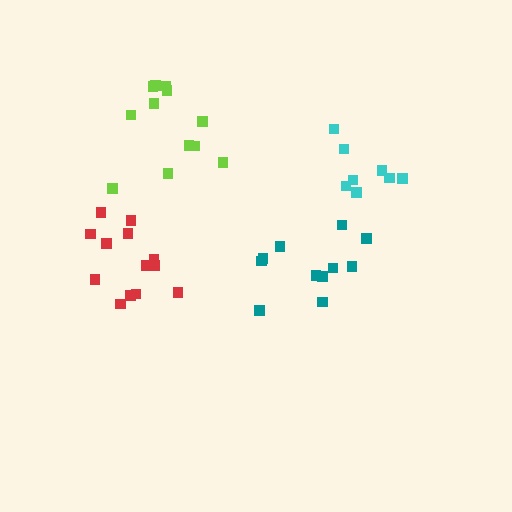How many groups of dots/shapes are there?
There are 4 groups.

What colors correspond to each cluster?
The clusters are colored: teal, red, cyan, lime.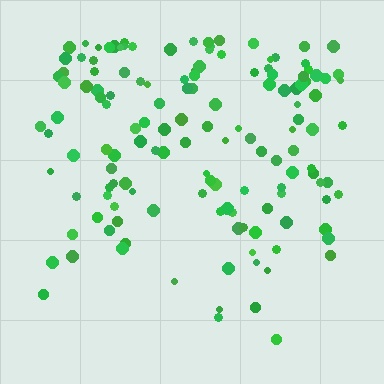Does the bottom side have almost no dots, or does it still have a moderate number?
Still a moderate number, just noticeably fewer than the top.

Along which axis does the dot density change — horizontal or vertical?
Vertical.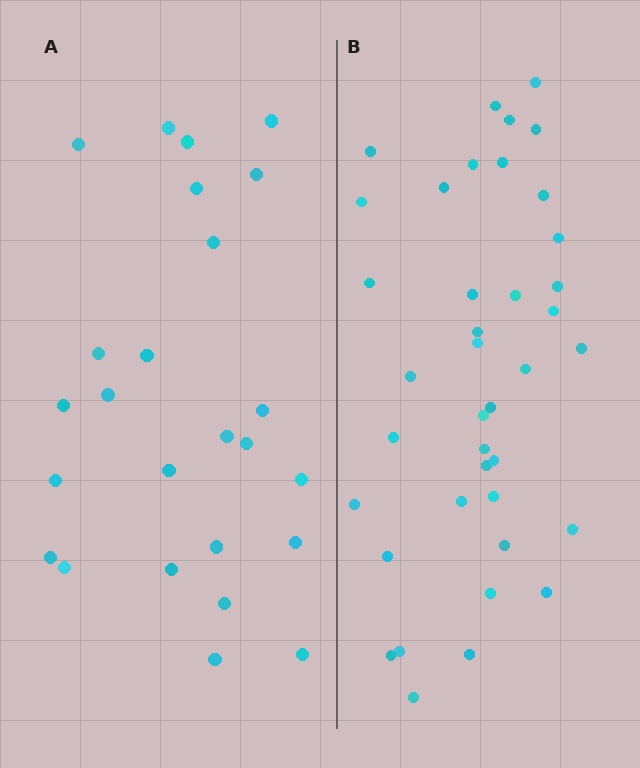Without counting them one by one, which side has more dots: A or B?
Region B (the right region) has more dots.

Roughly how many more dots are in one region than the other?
Region B has approximately 15 more dots than region A.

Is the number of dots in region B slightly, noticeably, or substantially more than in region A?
Region B has substantially more. The ratio is roughly 1.6 to 1.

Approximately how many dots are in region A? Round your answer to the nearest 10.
About 20 dots. (The exact count is 25, which rounds to 20.)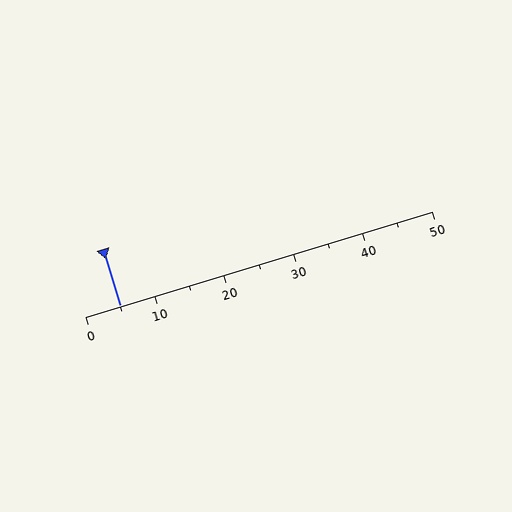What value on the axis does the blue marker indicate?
The marker indicates approximately 5.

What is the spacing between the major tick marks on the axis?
The major ticks are spaced 10 apart.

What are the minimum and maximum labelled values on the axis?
The axis runs from 0 to 50.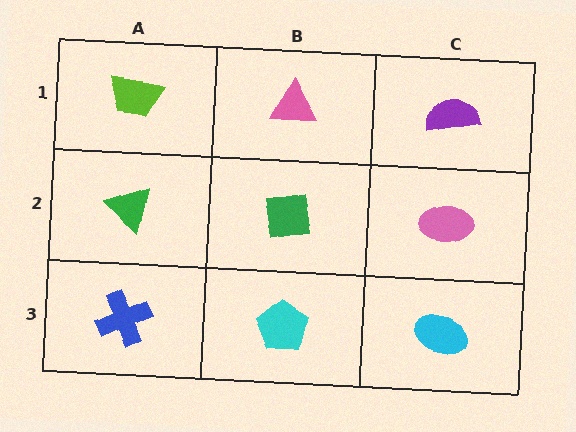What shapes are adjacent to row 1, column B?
A green square (row 2, column B), a lime trapezoid (row 1, column A), a purple semicircle (row 1, column C).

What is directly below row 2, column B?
A cyan pentagon.